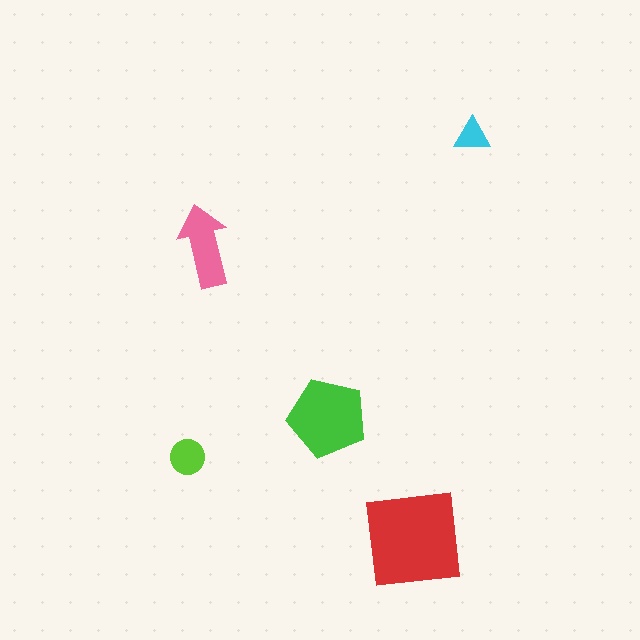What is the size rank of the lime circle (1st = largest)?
4th.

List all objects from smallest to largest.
The cyan triangle, the lime circle, the pink arrow, the green pentagon, the red square.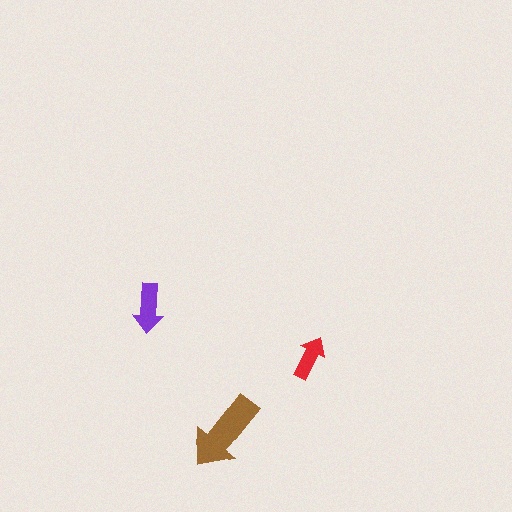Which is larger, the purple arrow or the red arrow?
The purple one.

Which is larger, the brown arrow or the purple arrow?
The brown one.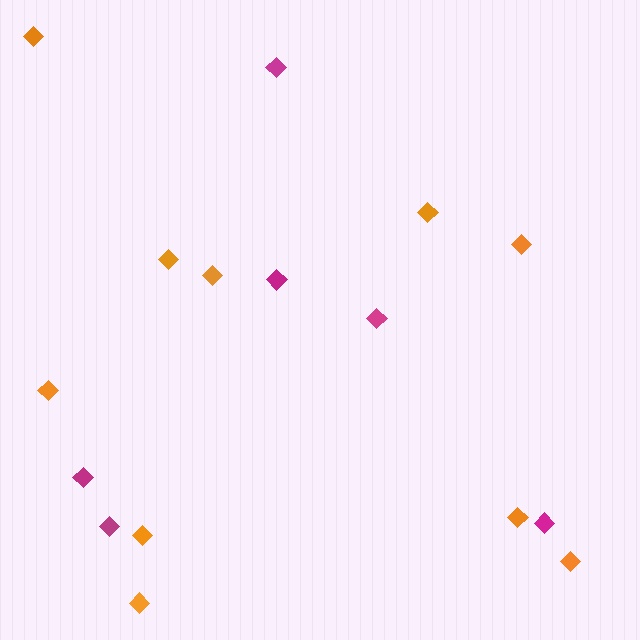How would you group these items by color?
There are 2 groups: one group of magenta diamonds (6) and one group of orange diamonds (10).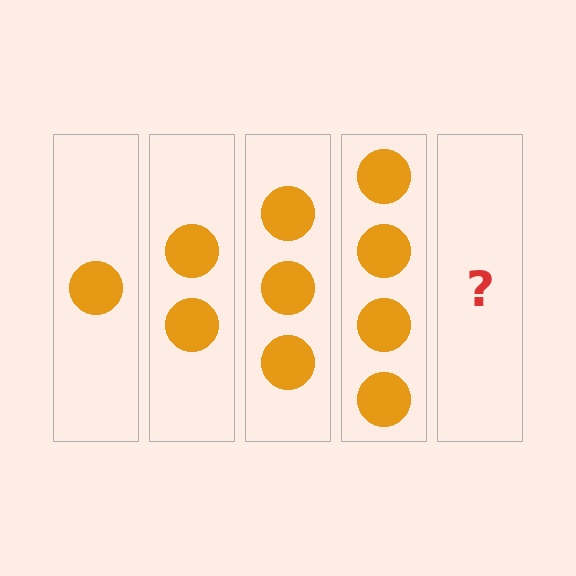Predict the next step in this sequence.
The next step is 5 circles.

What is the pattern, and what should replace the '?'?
The pattern is that each step adds one more circle. The '?' should be 5 circles.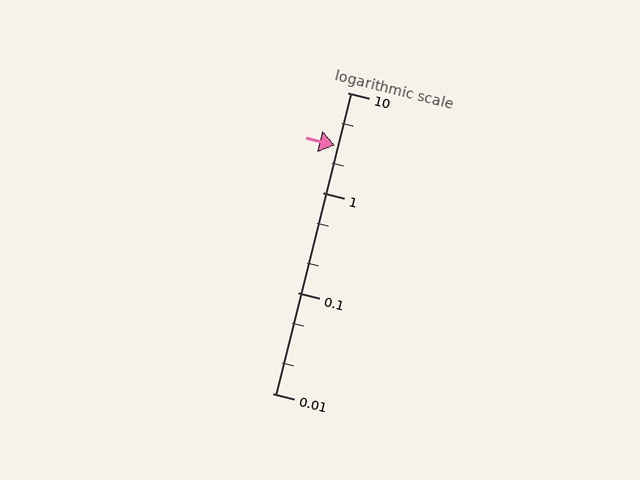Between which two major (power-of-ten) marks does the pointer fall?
The pointer is between 1 and 10.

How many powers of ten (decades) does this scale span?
The scale spans 3 decades, from 0.01 to 10.